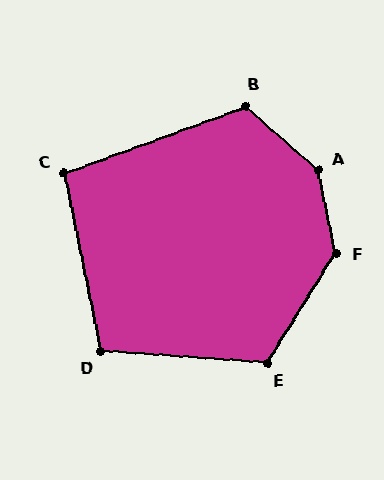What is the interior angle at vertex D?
Approximately 105 degrees (obtuse).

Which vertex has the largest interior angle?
A, at approximately 143 degrees.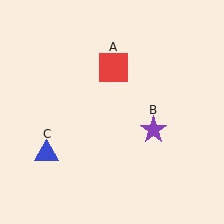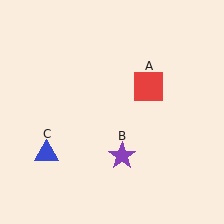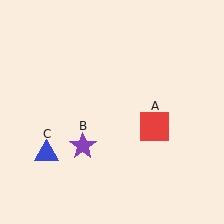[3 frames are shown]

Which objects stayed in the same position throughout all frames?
Blue triangle (object C) remained stationary.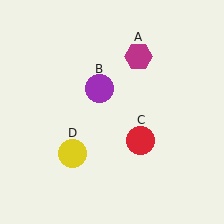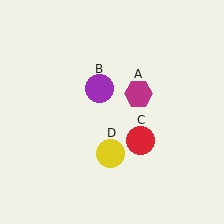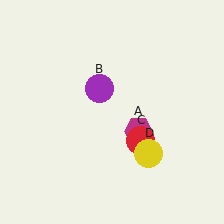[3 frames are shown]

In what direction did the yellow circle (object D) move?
The yellow circle (object D) moved right.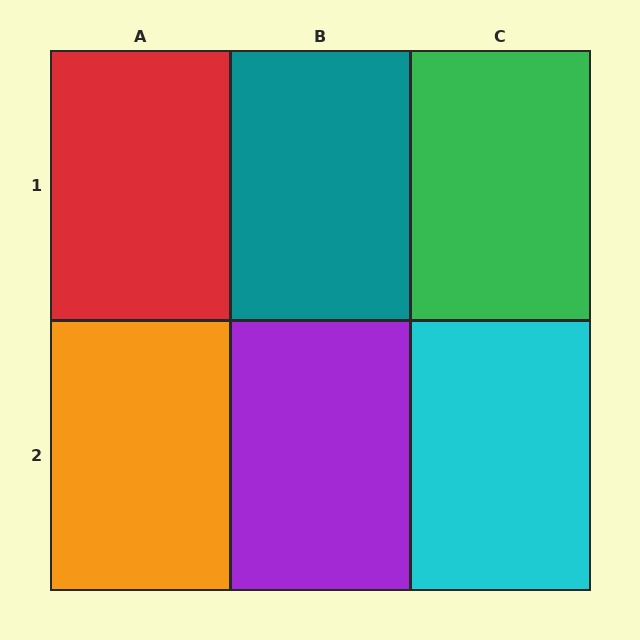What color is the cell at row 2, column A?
Orange.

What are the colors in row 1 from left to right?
Red, teal, green.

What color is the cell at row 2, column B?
Purple.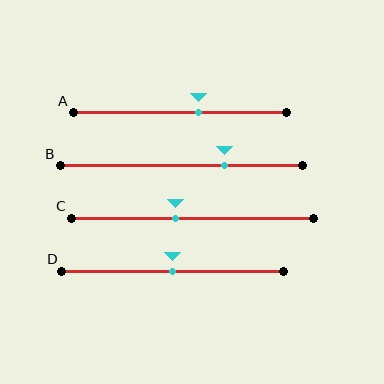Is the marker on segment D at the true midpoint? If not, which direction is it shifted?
Yes, the marker on segment D is at the true midpoint.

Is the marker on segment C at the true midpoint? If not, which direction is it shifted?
No, the marker on segment C is shifted to the left by about 7% of the segment length.